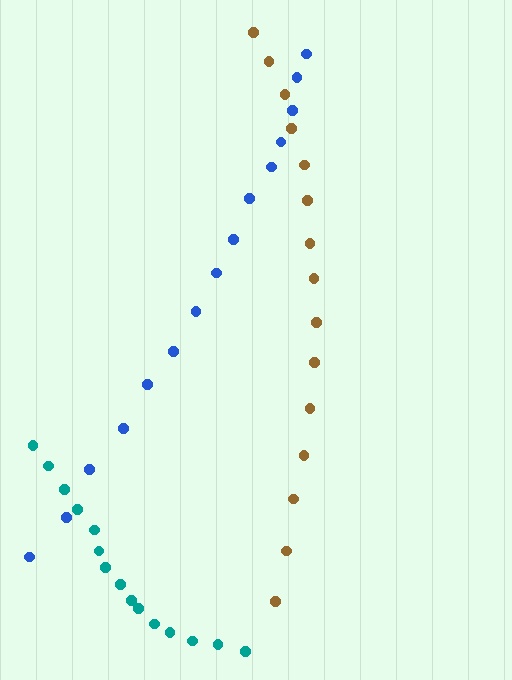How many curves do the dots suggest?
There are 3 distinct paths.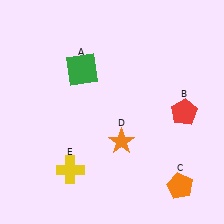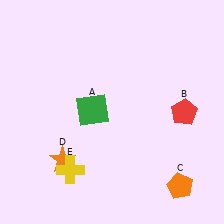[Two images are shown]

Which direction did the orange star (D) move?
The orange star (D) moved left.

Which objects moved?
The objects that moved are: the green square (A), the orange star (D).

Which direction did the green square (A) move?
The green square (A) moved down.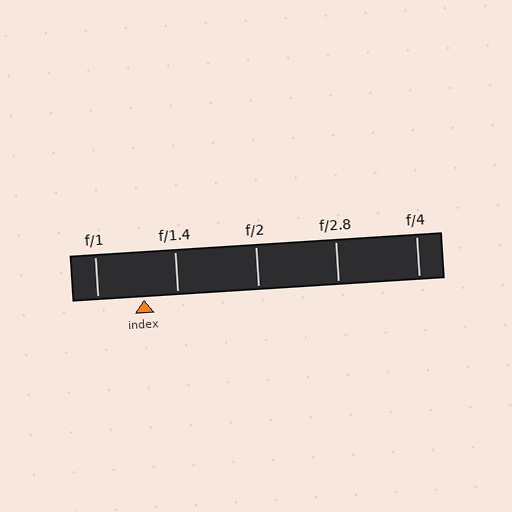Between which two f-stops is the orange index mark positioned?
The index mark is between f/1 and f/1.4.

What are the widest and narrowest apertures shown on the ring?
The widest aperture shown is f/1 and the narrowest is f/4.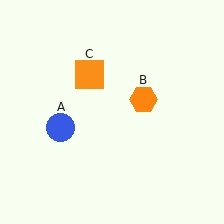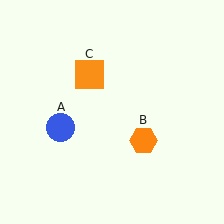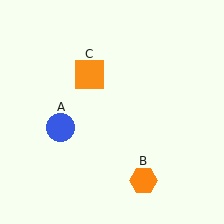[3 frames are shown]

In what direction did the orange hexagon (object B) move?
The orange hexagon (object B) moved down.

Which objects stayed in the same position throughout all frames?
Blue circle (object A) and orange square (object C) remained stationary.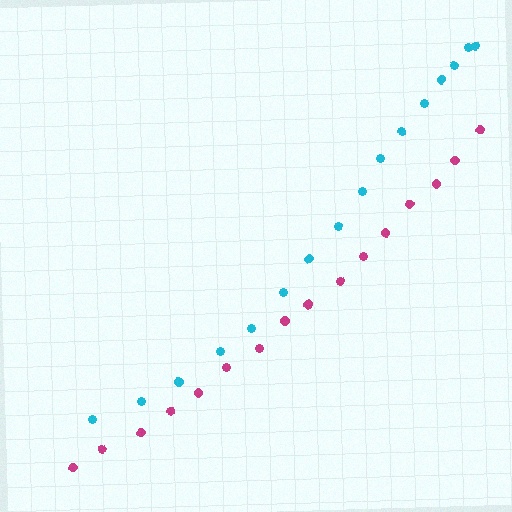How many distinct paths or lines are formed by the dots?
There are 2 distinct paths.